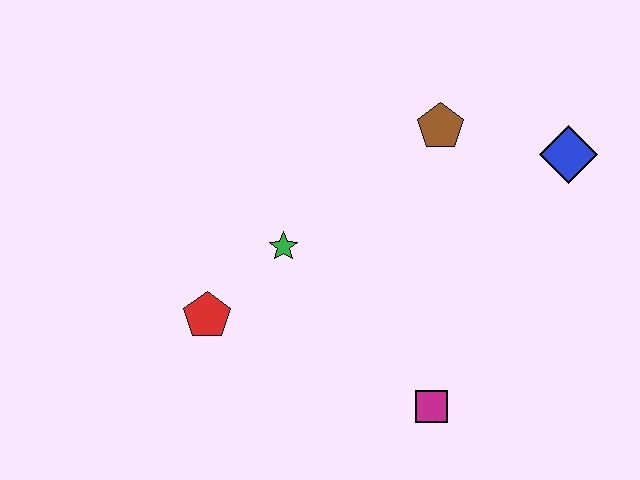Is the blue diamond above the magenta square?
Yes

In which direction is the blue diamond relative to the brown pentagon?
The blue diamond is to the right of the brown pentagon.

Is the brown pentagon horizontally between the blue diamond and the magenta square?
Yes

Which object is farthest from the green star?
The blue diamond is farthest from the green star.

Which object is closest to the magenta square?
The green star is closest to the magenta square.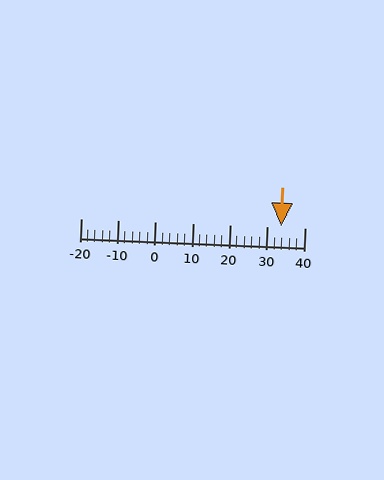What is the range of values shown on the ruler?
The ruler shows values from -20 to 40.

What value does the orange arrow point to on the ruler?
The orange arrow points to approximately 34.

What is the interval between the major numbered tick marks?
The major tick marks are spaced 10 units apart.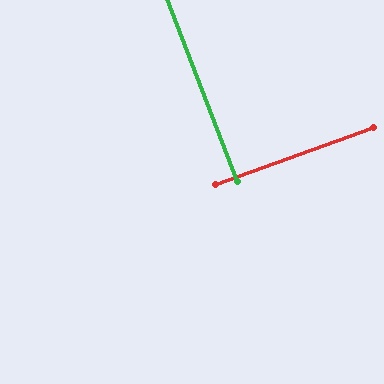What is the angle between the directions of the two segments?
Approximately 89 degrees.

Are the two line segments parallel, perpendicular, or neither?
Perpendicular — they meet at approximately 89°.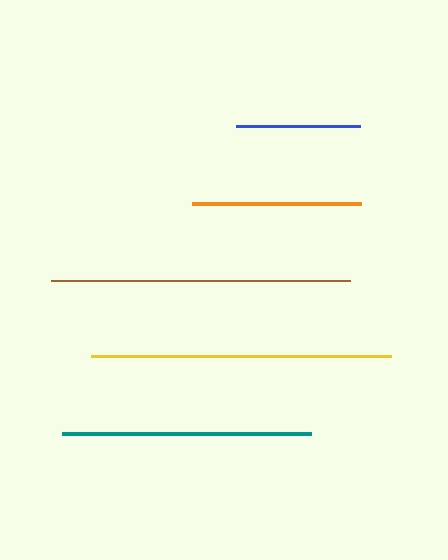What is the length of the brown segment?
The brown segment is approximately 299 pixels long.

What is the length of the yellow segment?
The yellow segment is approximately 300 pixels long.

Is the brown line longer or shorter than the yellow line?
The yellow line is longer than the brown line.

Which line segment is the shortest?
The blue line is the shortest at approximately 125 pixels.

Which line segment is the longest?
The yellow line is the longest at approximately 300 pixels.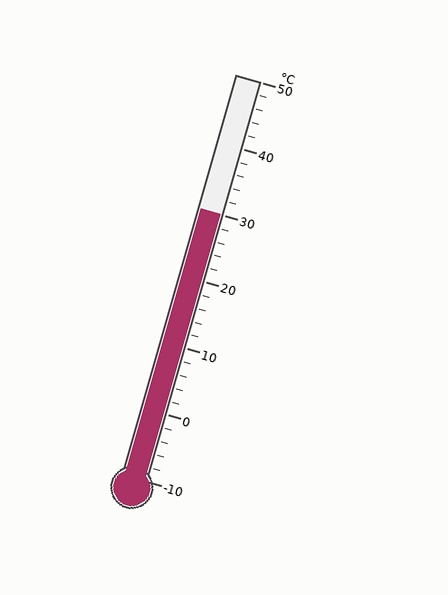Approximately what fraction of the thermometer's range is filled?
The thermometer is filled to approximately 65% of its range.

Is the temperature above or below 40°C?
The temperature is below 40°C.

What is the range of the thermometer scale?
The thermometer scale ranges from -10°C to 50°C.